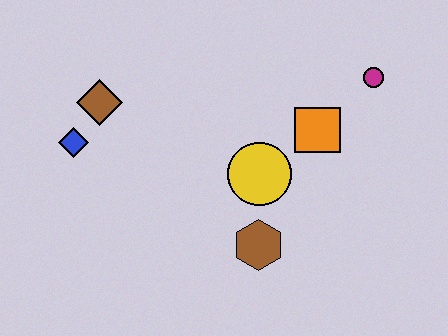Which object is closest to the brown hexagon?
The yellow circle is closest to the brown hexagon.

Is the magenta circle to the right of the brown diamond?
Yes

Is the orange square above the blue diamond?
Yes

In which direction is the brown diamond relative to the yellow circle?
The brown diamond is to the left of the yellow circle.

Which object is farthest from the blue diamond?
The magenta circle is farthest from the blue diamond.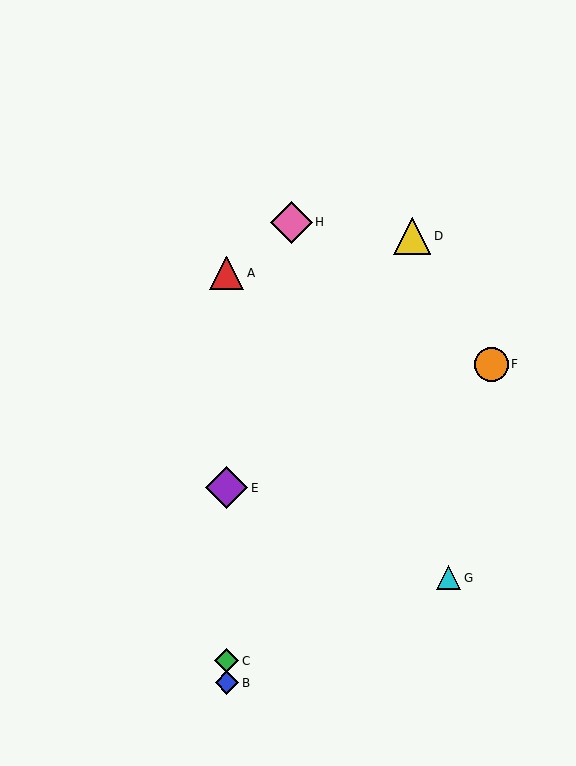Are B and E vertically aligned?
Yes, both are at x≈227.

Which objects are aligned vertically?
Objects A, B, C, E are aligned vertically.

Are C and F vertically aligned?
No, C is at x≈227 and F is at x≈491.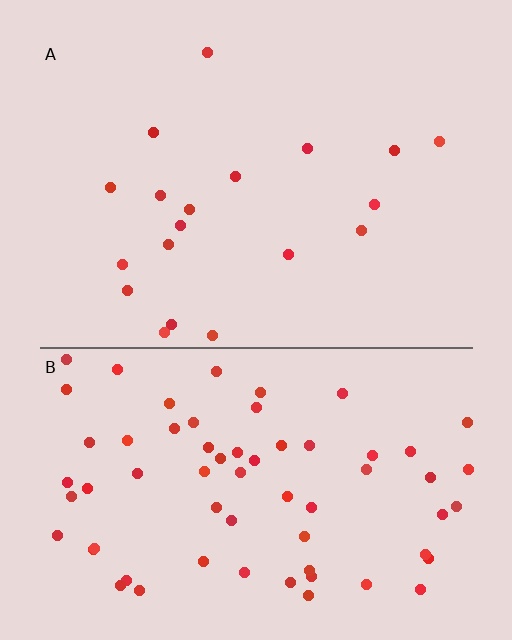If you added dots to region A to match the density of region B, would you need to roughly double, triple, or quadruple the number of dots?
Approximately triple.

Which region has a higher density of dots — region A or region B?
B (the bottom).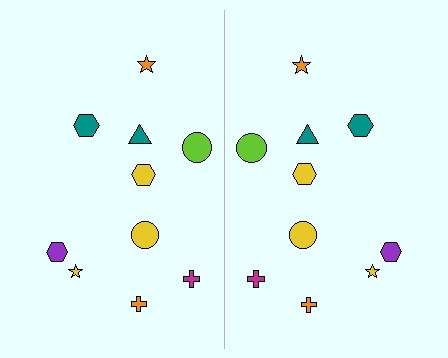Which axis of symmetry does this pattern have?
The pattern has a vertical axis of symmetry running through the center of the image.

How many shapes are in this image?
There are 20 shapes in this image.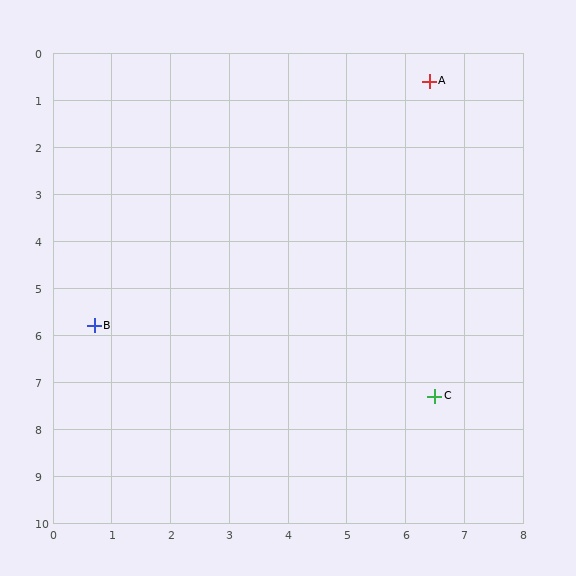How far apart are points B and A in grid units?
Points B and A are about 7.7 grid units apart.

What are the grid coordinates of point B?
Point B is at approximately (0.7, 5.8).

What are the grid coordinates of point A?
Point A is at approximately (6.4, 0.6).